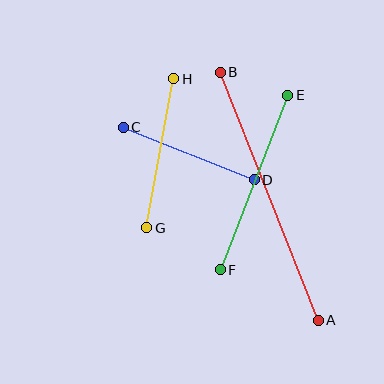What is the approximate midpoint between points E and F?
The midpoint is at approximately (254, 182) pixels.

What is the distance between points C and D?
The distance is approximately 141 pixels.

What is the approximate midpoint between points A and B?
The midpoint is at approximately (269, 196) pixels.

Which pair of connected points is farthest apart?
Points A and B are farthest apart.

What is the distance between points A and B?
The distance is approximately 267 pixels.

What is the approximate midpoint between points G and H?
The midpoint is at approximately (160, 153) pixels.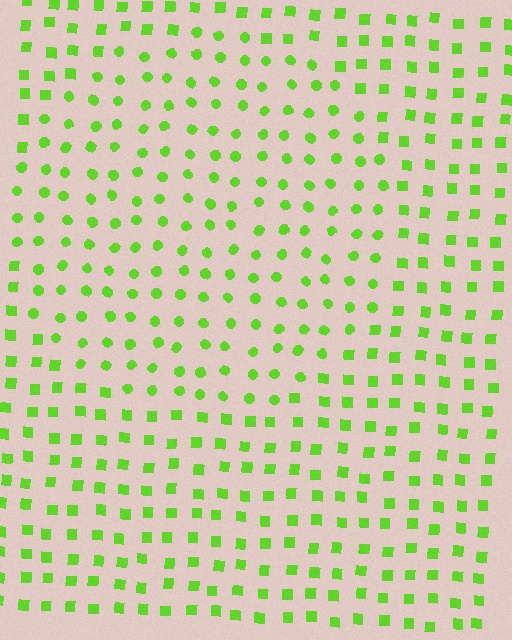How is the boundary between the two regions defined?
The boundary is defined by a change in element shape: circles inside vs. squares outside. All elements share the same color and spacing.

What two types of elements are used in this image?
The image uses circles inside the circle region and squares outside it.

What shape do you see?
I see a circle.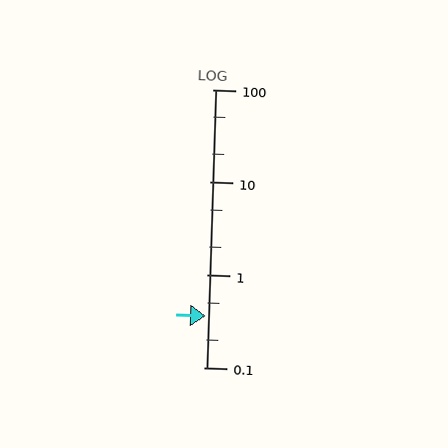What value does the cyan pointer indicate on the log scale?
The pointer indicates approximately 0.36.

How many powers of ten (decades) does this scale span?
The scale spans 3 decades, from 0.1 to 100.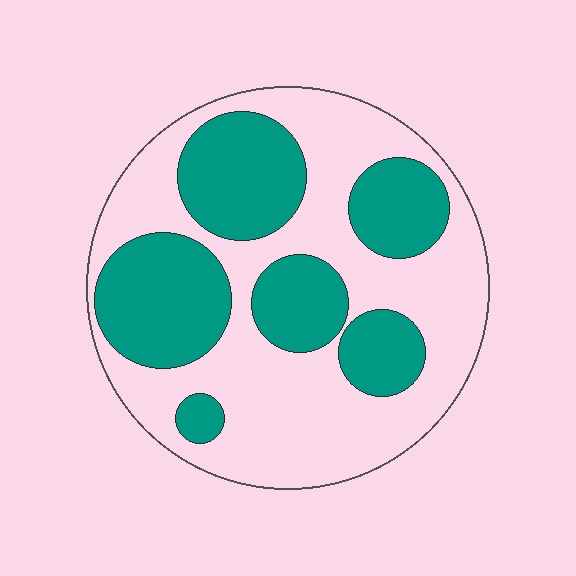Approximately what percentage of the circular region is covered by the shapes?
Approximately 40%.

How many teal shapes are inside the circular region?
6.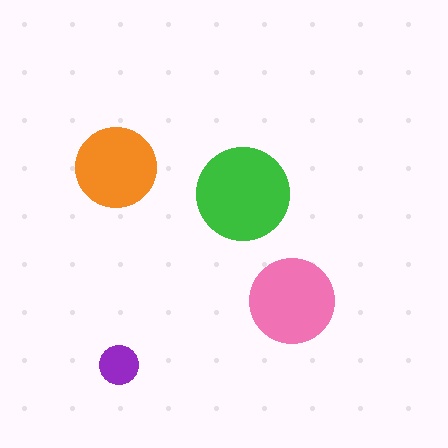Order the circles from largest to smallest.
the green one, the pink one, the orange one, the purple one.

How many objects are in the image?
There are 4 objects in the image.